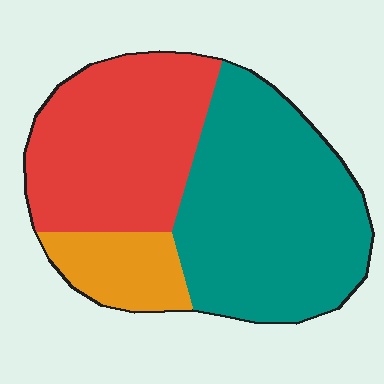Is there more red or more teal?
Teal.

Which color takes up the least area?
Orange, at roughly 15%.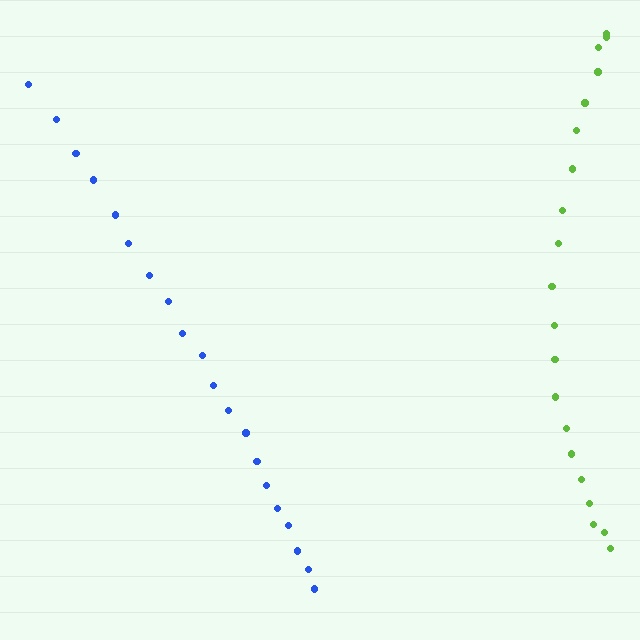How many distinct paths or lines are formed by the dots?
There are 2 distinct paths.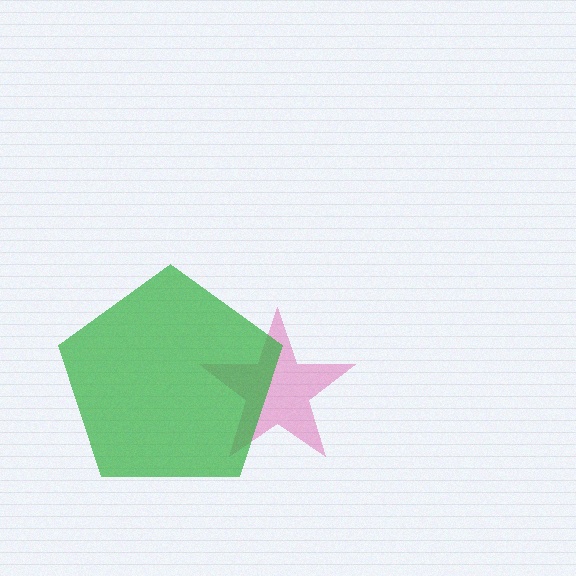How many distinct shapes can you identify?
There are 2 distinct shapes: a pink star, a green pentagon.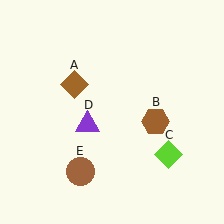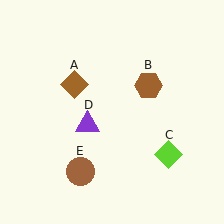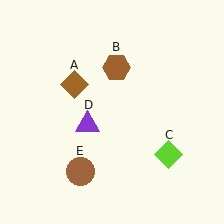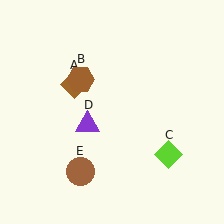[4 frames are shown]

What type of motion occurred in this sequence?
The brown hexagon (object B) rotated counterclockwise around the center of the scene.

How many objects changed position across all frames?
1 object changed position: brown hexagon (object B).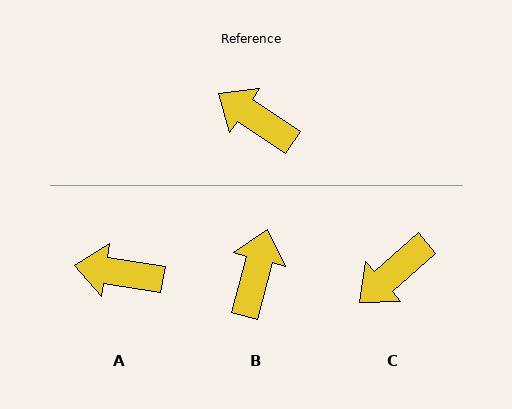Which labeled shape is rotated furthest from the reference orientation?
C, about 75 degrees away.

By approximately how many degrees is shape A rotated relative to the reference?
Approximately 25 degrees counter-clockwise.